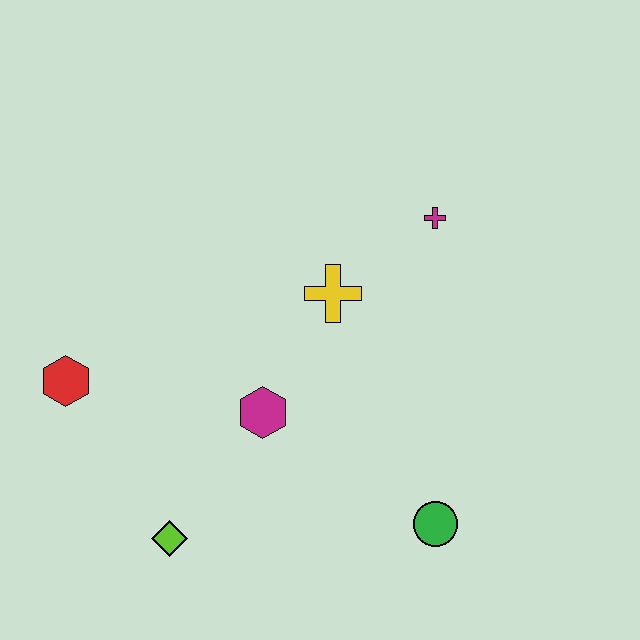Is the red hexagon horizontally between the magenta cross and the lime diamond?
No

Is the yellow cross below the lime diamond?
No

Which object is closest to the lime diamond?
The magenta hexagon is closest to the lime diamond.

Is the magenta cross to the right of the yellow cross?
Yes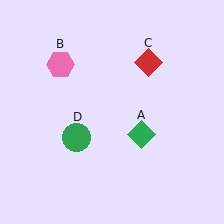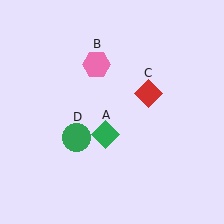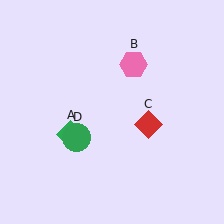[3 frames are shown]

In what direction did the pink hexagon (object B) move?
The pink hexagon (object B) moved right.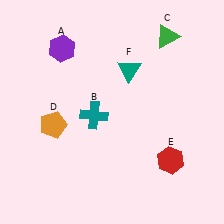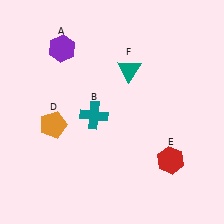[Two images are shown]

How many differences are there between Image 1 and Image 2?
There is 1 difference between the two images.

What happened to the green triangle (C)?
The green triangle (C) was removed in Image 2. It was in the top-right area of Image 1.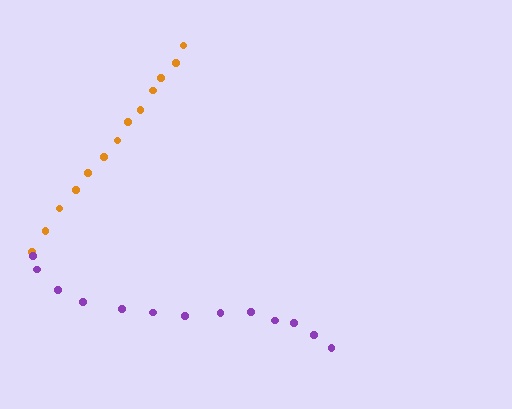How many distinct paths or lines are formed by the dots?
There are 2 distinct paths.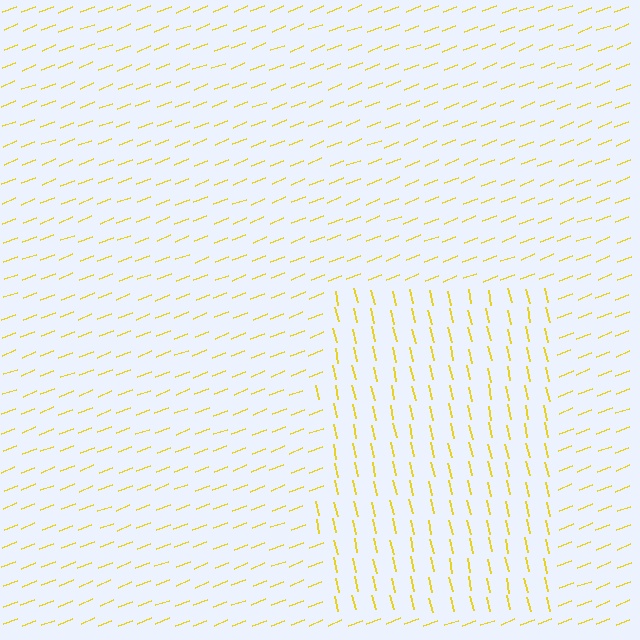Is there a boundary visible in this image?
Yes, there is a texture boundary formed by a change in line orientation.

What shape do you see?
I see a rectangle.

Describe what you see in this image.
The image is filled with small yellow line segments. A rectangle region in the image has lines oriented differently from the surrounding lines, creating a visible texture boundary.